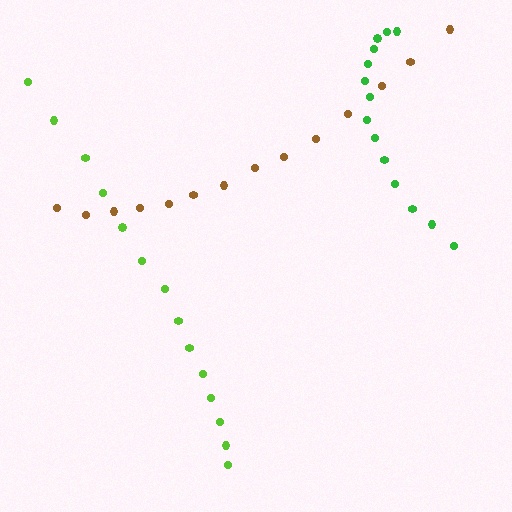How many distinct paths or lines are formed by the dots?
There are 3 distinct paths.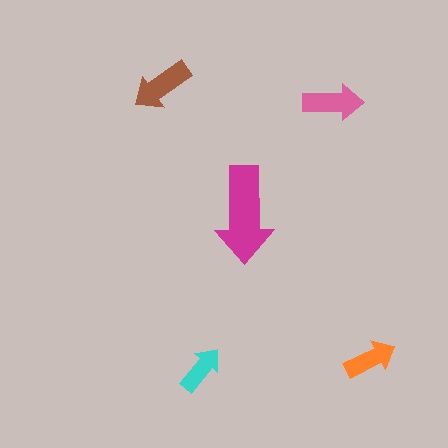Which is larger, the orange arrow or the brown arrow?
The brown one.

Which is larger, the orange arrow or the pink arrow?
The pink one.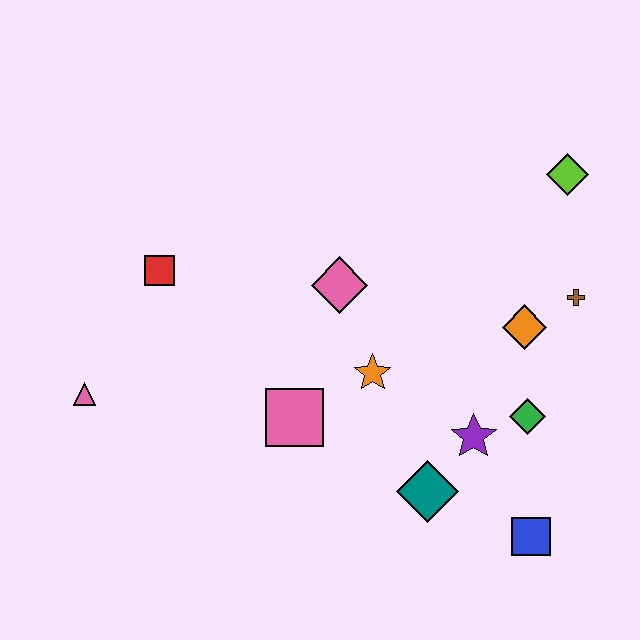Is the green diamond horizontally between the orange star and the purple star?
No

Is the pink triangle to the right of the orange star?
No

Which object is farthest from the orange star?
The pink triangle is farthest from the orange star.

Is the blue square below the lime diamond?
Yes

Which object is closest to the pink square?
The orange star is closest to the pink square.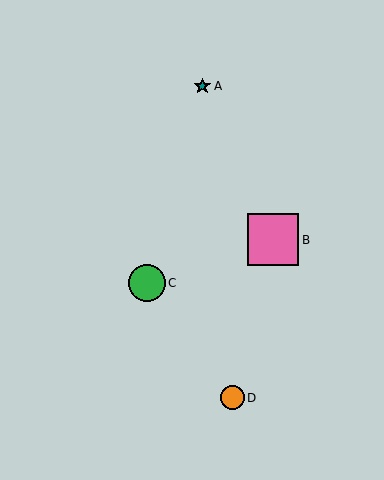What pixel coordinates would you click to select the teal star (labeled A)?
Click at (202, 86) to select the teal star A.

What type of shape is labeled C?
Shape C is a green circle.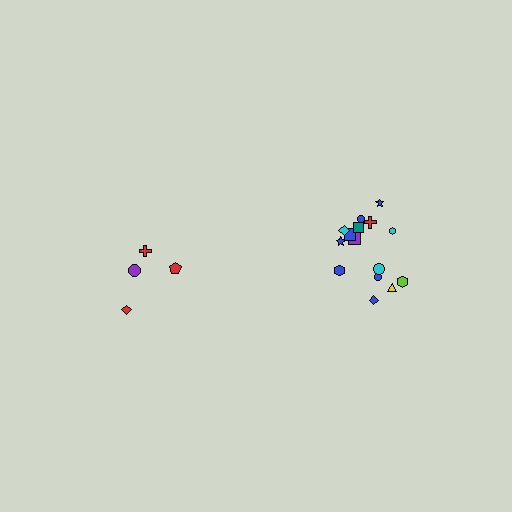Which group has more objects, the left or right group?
The right group.